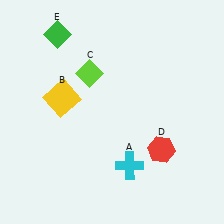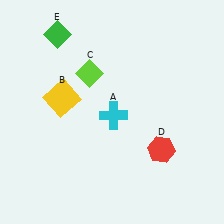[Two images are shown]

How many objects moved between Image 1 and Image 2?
1 object moved between the two images.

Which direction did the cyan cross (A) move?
The cyan cross (A) moved up.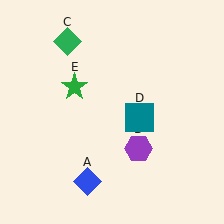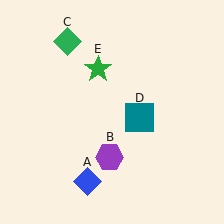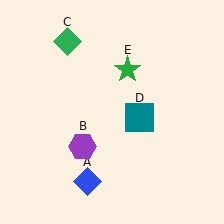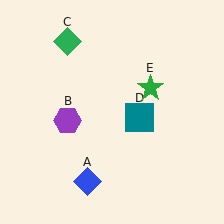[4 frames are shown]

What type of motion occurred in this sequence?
The purple hexagon (object B), green star (object E) rotated clockwise around the center of the scene.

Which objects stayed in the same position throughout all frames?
Blue diamond (object A) and green diamond (object C) and teal square (object D) remained stationary.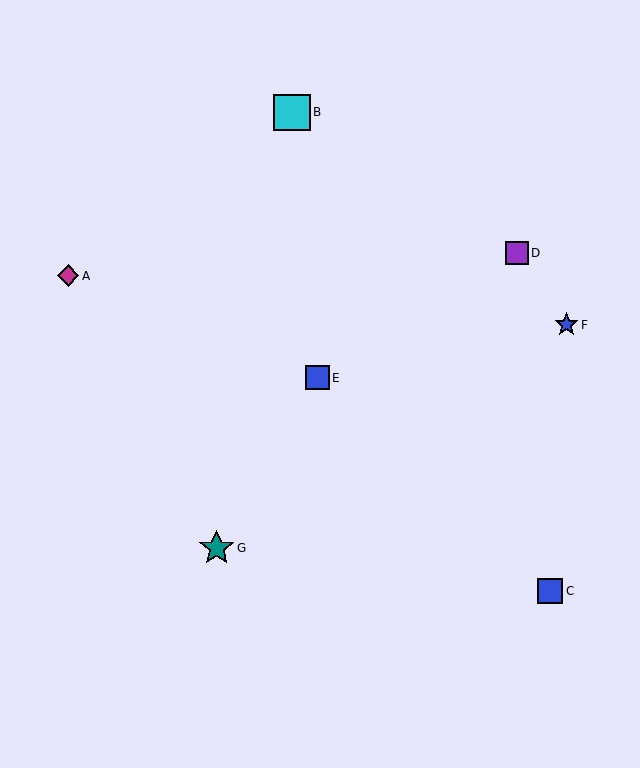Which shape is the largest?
The cyan square (labeled B) is the largest.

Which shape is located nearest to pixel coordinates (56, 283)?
The magenta diamond (labeled A) at (68, 276) is nearest to that location.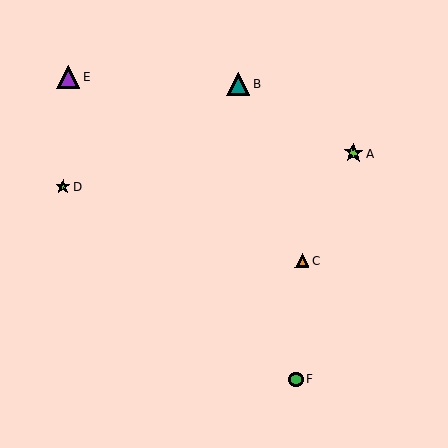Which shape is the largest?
The teal triangle (labeled B) is the largest.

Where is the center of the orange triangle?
The center of the orange triangle is at (302, 260).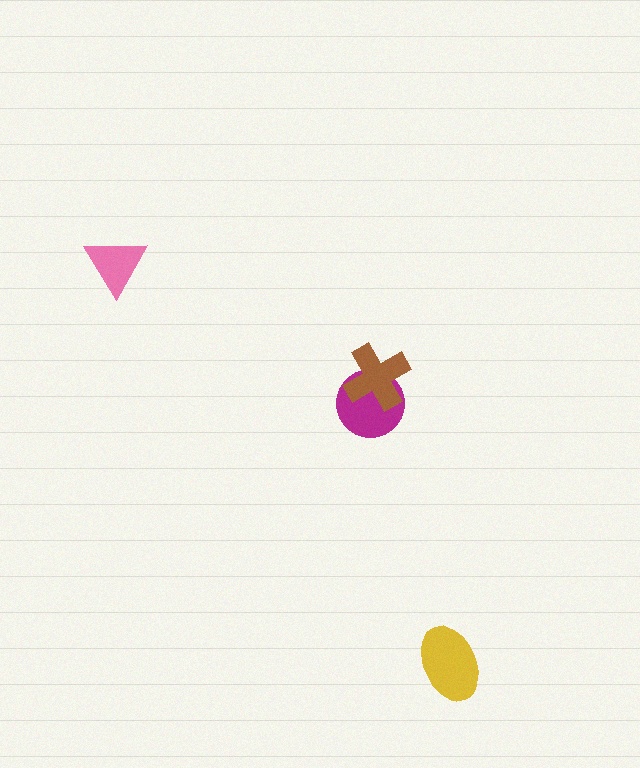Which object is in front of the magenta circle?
The brown cross is in front of the magenta circle.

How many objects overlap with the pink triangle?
0 objects overlap with the pink triangle.